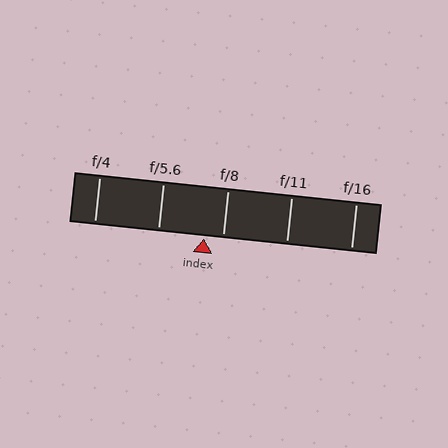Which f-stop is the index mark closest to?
The index mark is closest to f/8.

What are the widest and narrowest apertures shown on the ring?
The widest aperture shown is f/4 and the narrowest is f/16.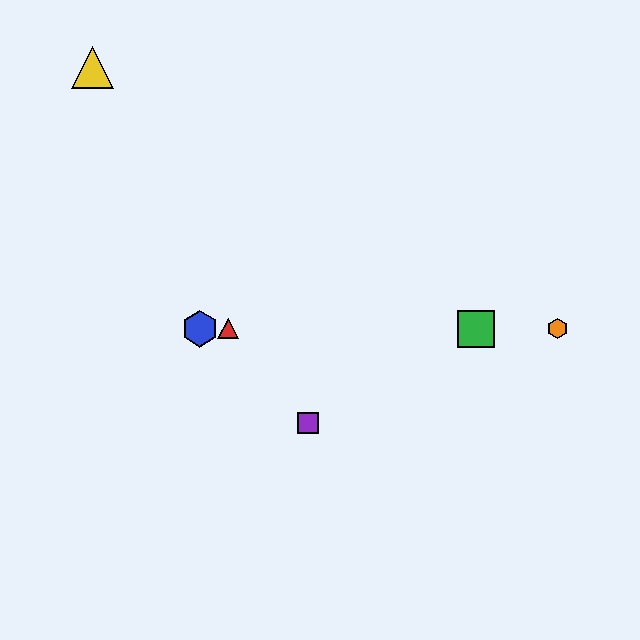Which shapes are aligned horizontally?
The red triangle, the blue hexagon, the green square, the orange hexagon are aligned horizontally.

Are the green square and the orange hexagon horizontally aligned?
Yes, both are at y≈329.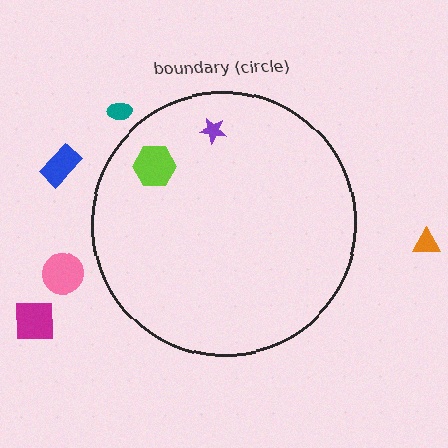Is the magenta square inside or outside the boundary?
Outside.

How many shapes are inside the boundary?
2 inside, 5 outside.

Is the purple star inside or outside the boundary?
Inside.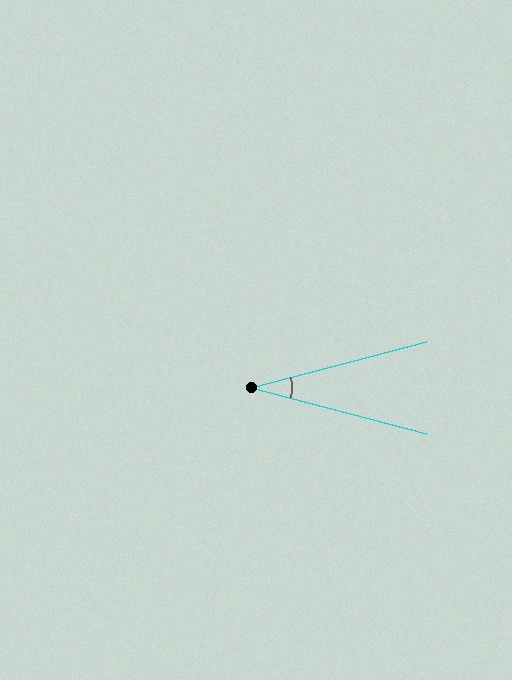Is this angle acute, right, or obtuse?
It is acute.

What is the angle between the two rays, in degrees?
Approximately 30 degrees.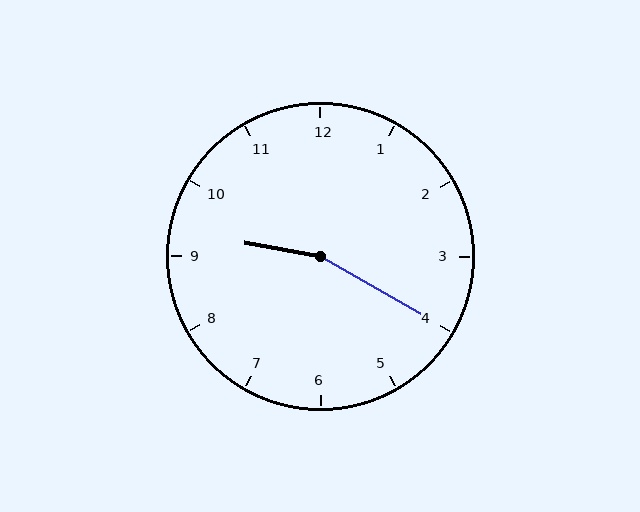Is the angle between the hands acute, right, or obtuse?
It is obtuse.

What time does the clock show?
9:20.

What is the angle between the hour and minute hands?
Approximately 160 degrees.